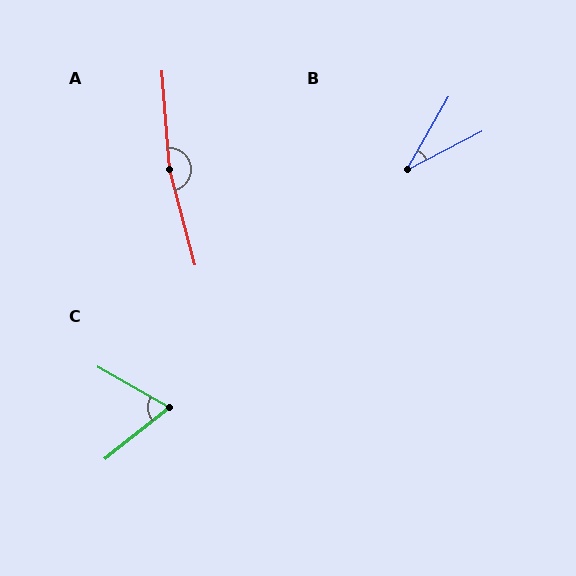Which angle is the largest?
A, at approximately 169 degrees.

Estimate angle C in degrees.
Approximately 69 degrees.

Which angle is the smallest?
B, at approximately 33 degrees.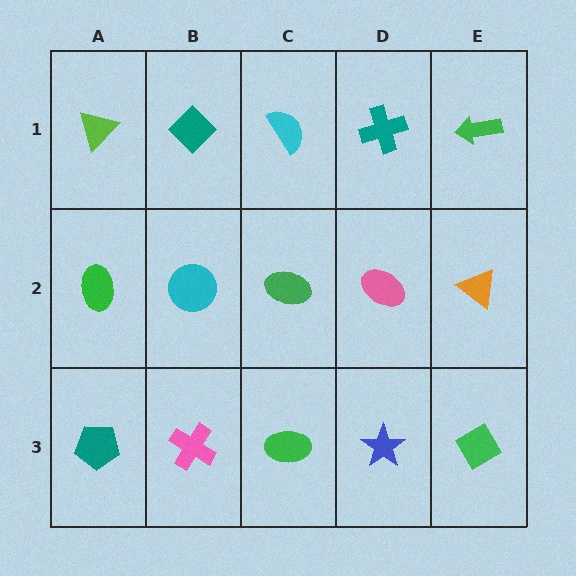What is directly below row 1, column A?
A green ellipse.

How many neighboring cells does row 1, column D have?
3.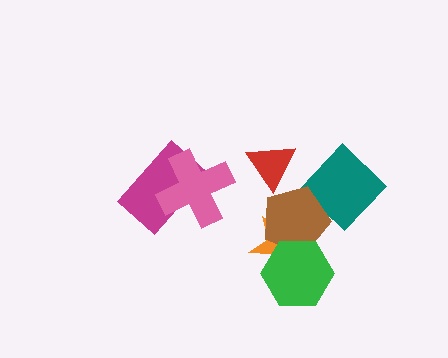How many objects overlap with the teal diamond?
1 object overlaps with the teal diamond.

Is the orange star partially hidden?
Yes, it is partially covered by another shape.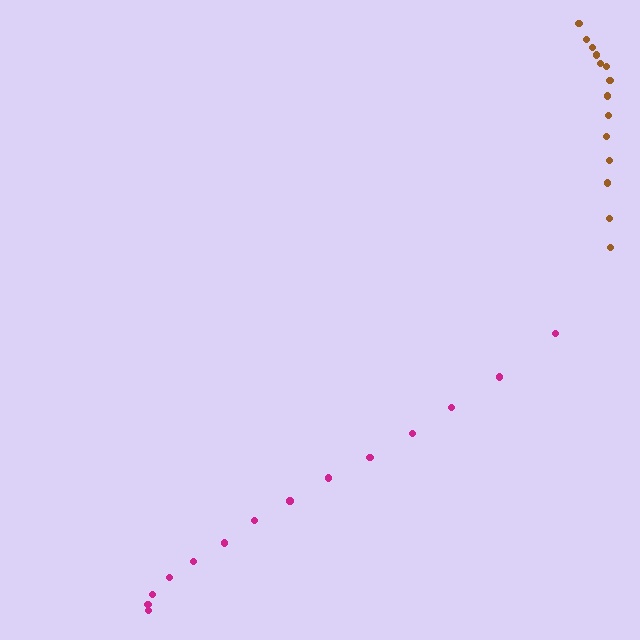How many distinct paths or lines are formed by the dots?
There are 2 distinct paths.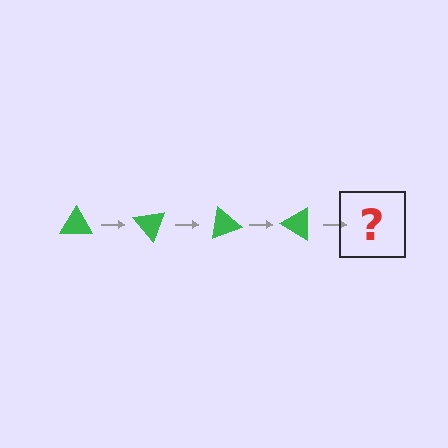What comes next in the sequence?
The next element should be a green triangle rotated 200 degrees.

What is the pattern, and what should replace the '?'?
The pattern is that the triangle rotates 50 degrees each step. The '?' should be a green triangle rotated 200 degrees.